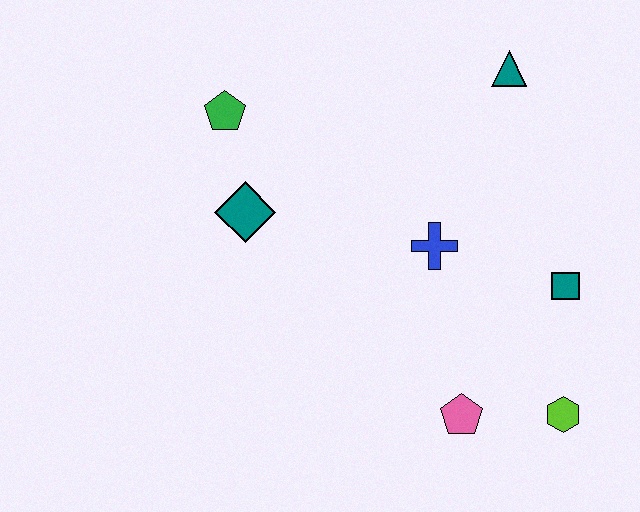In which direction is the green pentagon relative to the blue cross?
The green pentagon is to the left of the blue cross.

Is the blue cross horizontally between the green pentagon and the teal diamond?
No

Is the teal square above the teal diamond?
No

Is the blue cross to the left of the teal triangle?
Yes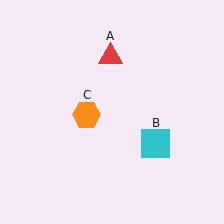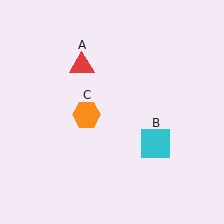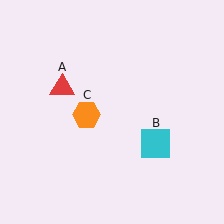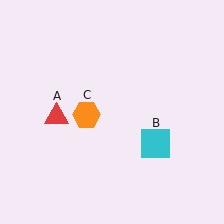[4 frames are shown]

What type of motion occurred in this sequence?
The red triangle (object A) rotated counterclockwise around the center of the scene.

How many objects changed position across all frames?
1 object changed position: red triangle (object A).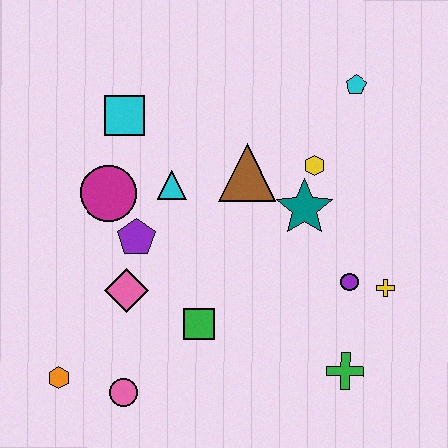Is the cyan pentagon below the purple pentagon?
No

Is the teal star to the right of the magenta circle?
Yes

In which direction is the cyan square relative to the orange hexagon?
The cyan square is above the orange hexagon.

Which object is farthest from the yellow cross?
The orange hexagon is farthest from the yellow cross.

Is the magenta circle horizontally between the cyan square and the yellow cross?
No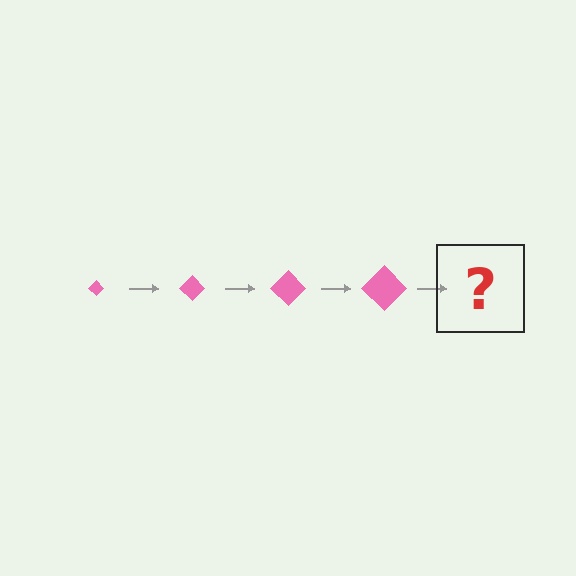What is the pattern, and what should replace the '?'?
The pattern is that the diamond gets progressively larger each step. The '?' should be a pink diamond, larger than the previous one.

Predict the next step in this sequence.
The next step is a pink diamond, larger than the previous one.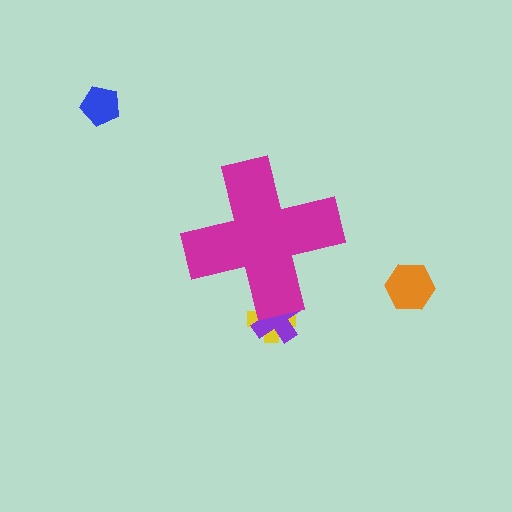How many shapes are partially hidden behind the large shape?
2 shapes are partially hidden.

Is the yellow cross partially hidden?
Yes, the yellow cross is partially hidden behind the magenta cross.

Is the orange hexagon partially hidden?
No, the orange hexagon is fully visible.